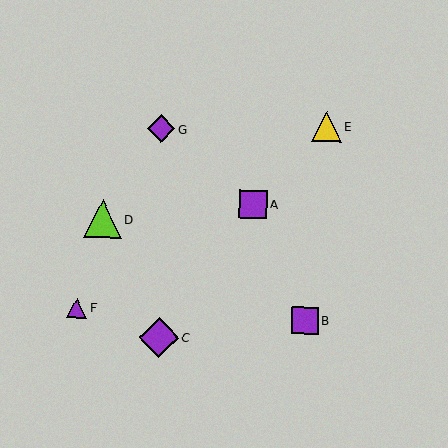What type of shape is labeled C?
Shape C is a purple diamond.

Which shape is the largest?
The purple diamond (labeled C) is the largest.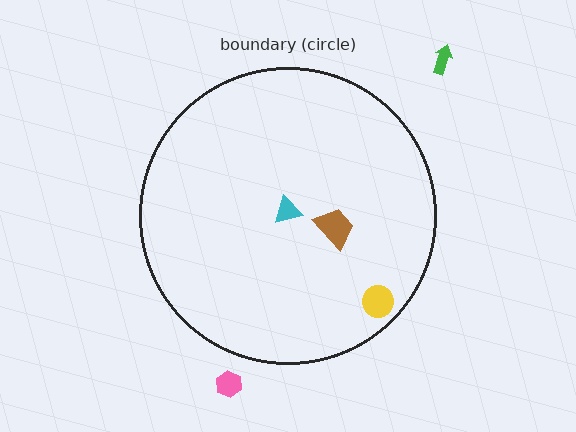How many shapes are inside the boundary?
3 inside, 2 outside.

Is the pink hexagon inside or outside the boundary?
Outside.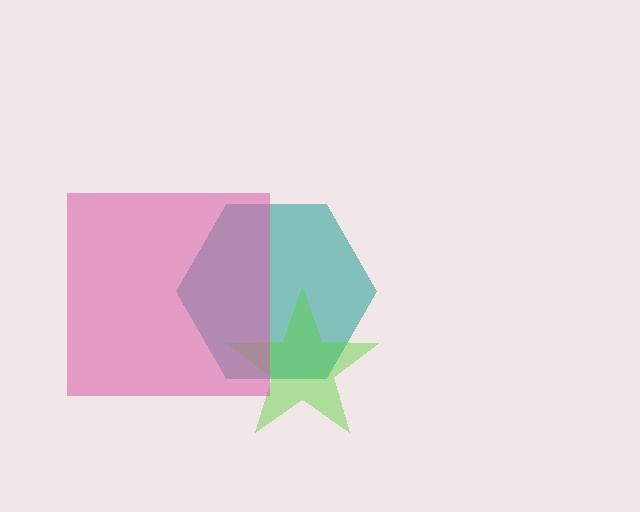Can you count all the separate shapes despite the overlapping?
Yes, there are 3 separate shapes.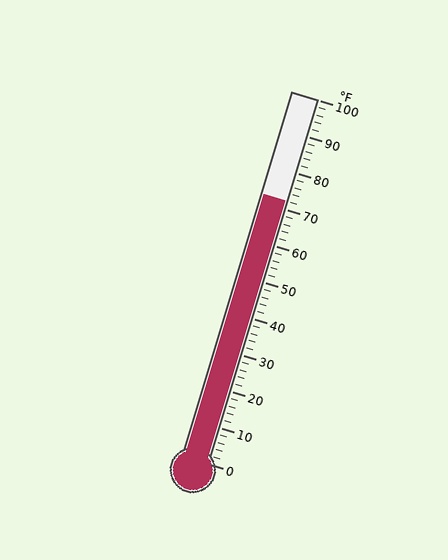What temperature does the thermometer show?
The thermometer shows approximately 72°F.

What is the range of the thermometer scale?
The thermometer scale ranges from 0°F to 100°F.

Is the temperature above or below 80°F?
The temperature is below 80°F.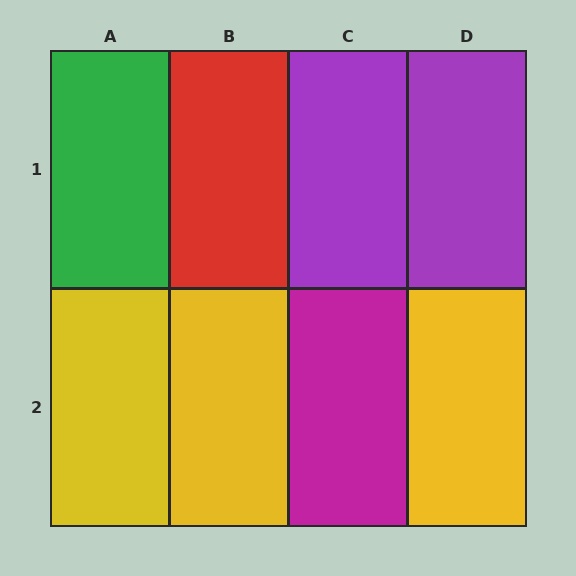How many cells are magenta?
1 cell is magenta.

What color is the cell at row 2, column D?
Yellow.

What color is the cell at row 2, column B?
Yellow.